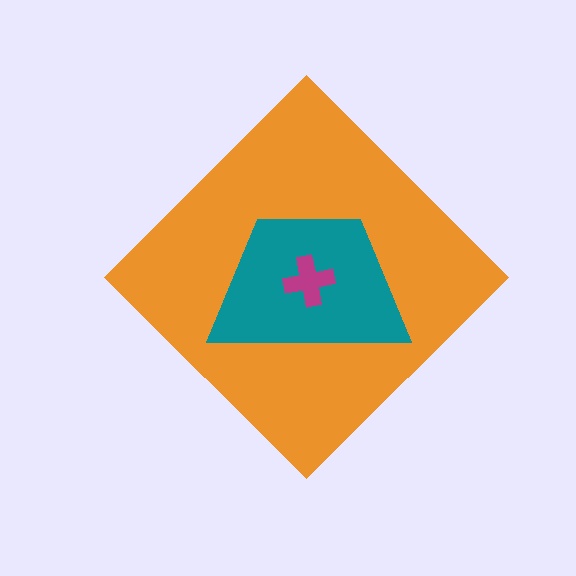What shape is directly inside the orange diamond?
The teal trapezoid.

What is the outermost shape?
The orange diamond.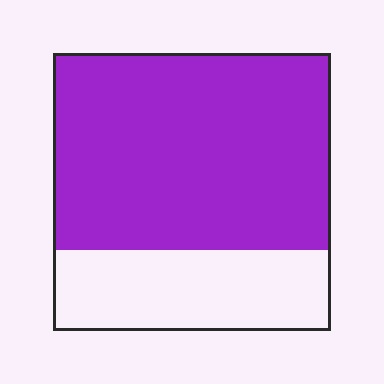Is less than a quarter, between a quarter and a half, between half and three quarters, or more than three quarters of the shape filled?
Between half and three quarters.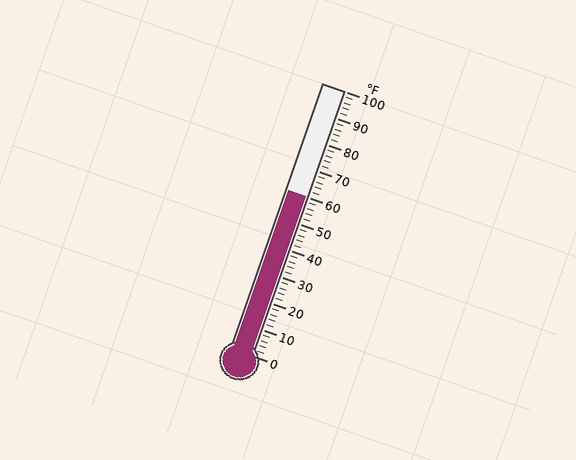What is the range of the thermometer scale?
The thermometer scale ranges from 0°F to 100°F.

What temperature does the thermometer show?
The thermometer shows approximately 60°F.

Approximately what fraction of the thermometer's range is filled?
The thermometer is filled to approximately 60% of its range.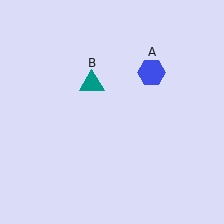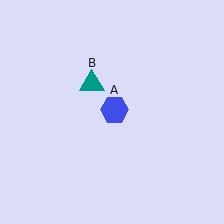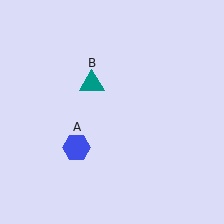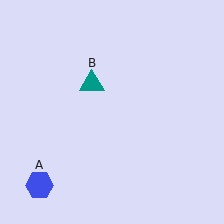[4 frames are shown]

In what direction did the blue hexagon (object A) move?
The blue hexagon (object A) moved down and to the left.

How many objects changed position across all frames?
1 object changed position: blue hexagon (object A).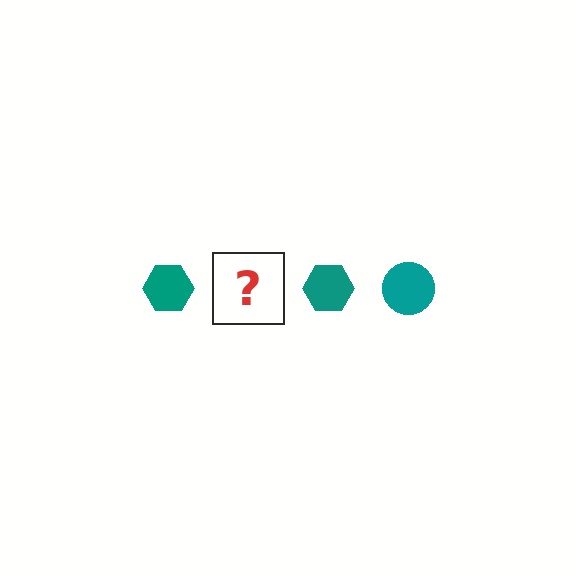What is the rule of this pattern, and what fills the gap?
The rule is that the pattern cycles through hexagon, circle shapes in teal. The gap should be filled with a teal circle.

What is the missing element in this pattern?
The missing element is a teal circle.